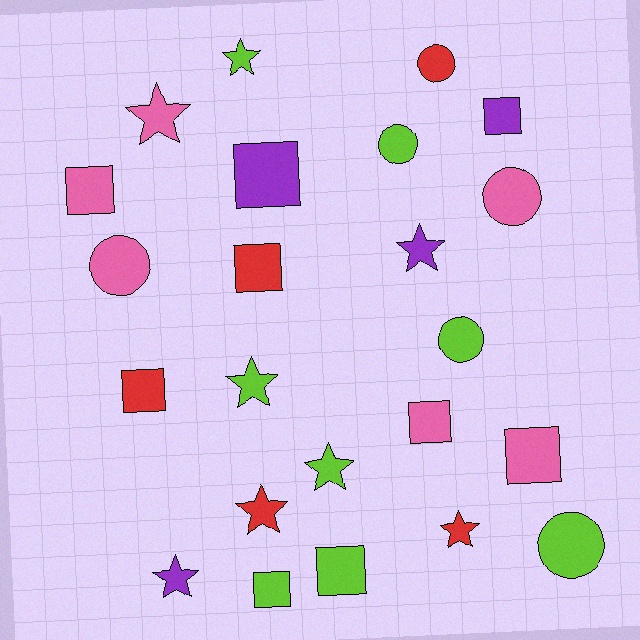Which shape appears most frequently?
Square, with 9 objects.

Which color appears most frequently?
Lime, with 8 objects.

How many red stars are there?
There are 2 red stars.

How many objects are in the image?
There are 23 objects.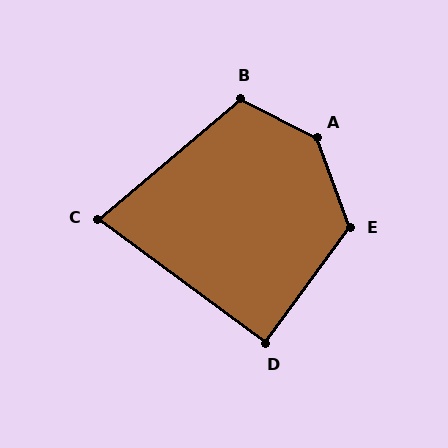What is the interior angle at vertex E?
Approximately 123 degrees (obtuse).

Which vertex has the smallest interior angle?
C, at approximately 77 degrees.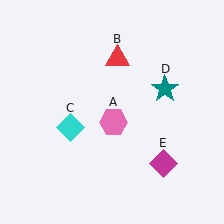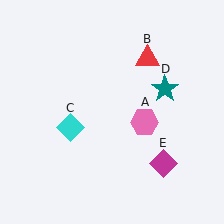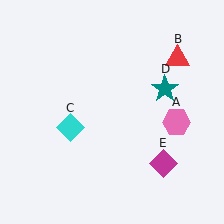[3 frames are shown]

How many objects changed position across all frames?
2 objects changed position: pink hexagon (object A), red triangle (object B).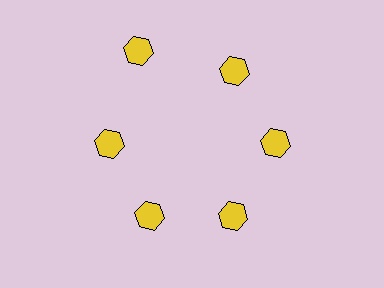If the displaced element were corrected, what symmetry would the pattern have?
It would have 6-fold rotational symmetry — the pattern would map onto itself every 60 degrees.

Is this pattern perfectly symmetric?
No. The 6 yellow hexagons are arranged in a ring, but one element near the 11 o'clock position is pushed outward from the center, breaking the 6-fold rotational symmetry.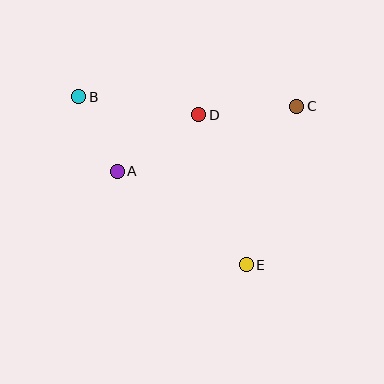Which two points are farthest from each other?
Points B and E are farthest from each other.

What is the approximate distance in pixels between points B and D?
The distance between B and D is approximately 121 pixels.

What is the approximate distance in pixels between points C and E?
The distance between C and E is approximately 166 pixels.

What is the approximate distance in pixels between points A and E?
The distance between A and E is approximately 159 pixels.